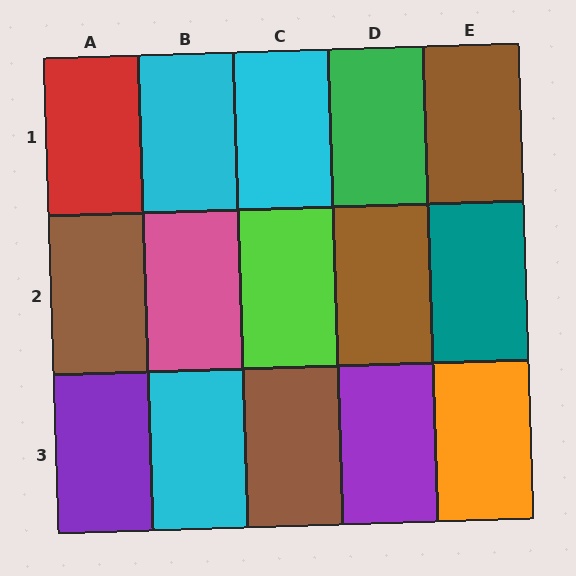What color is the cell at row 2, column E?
Teal.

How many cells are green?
1 cell is green.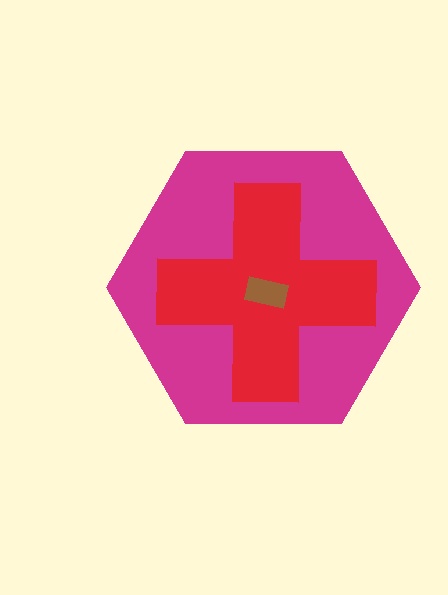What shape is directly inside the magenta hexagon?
The red cross.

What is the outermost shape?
The magenta hexagon.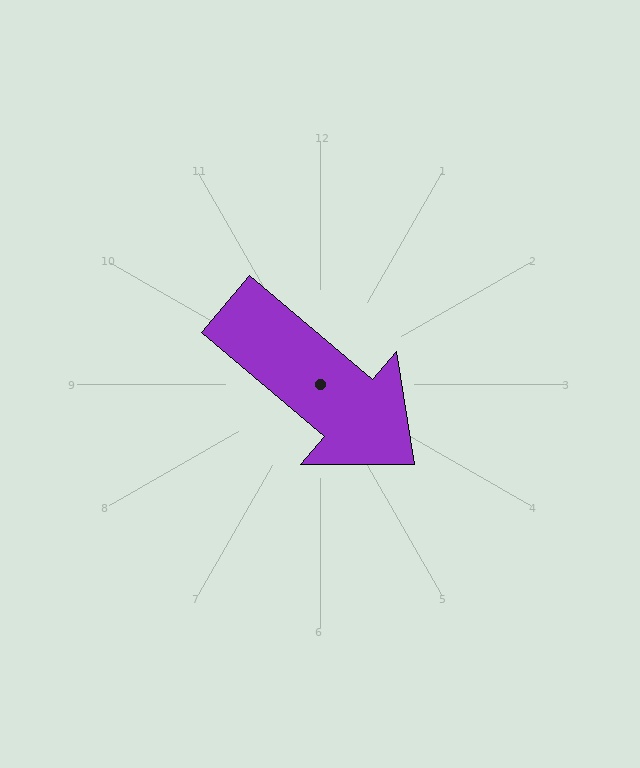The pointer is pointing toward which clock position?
Roughly 4 o'clock.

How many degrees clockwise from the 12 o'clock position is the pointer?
Approximately 130 degrees.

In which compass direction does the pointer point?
Southeast.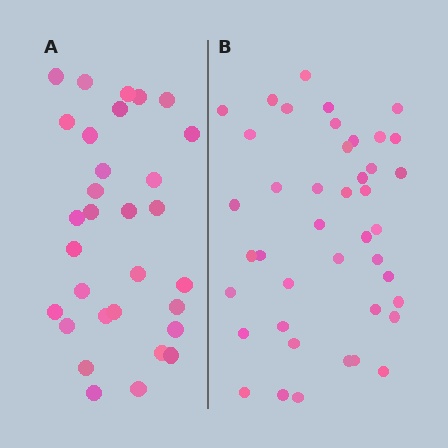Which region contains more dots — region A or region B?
Region B (the right region) has more dots.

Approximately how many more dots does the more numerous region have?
Region B has roughly 12 or so more dots than region A.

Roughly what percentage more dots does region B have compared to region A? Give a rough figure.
About 35% more.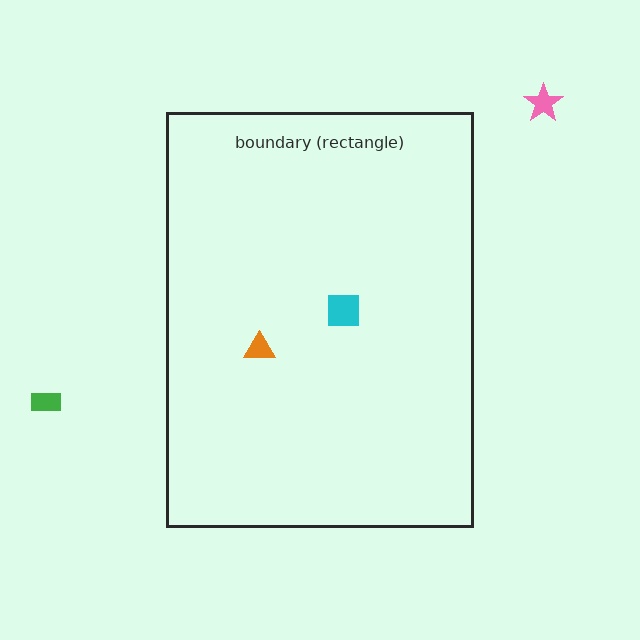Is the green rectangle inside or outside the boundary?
Outside.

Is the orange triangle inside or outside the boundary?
Inside.